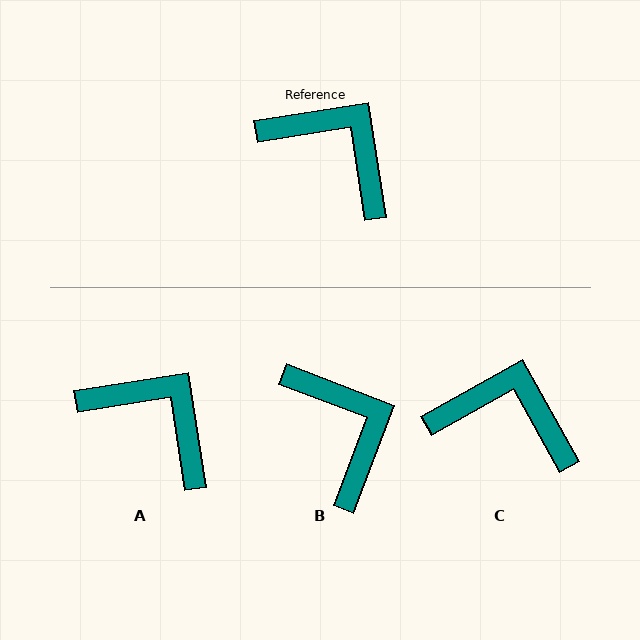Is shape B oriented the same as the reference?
No, it is off by about 30 degrees.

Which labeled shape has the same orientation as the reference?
A.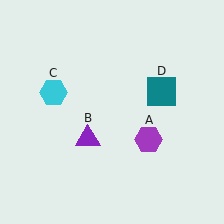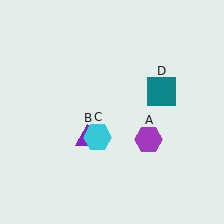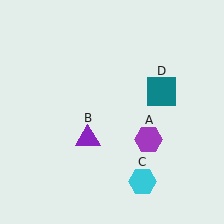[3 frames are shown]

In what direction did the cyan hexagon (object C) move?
The cyan hexagon (object C) moved down and to the right.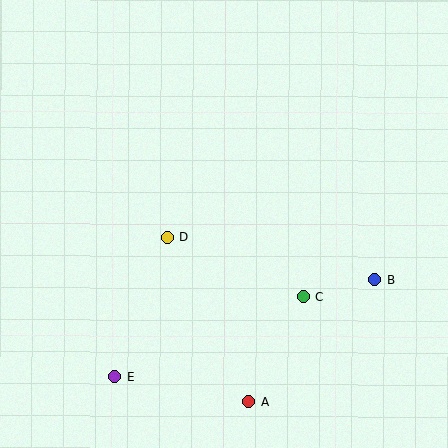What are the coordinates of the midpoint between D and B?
The midpoint between D and B is at (271, 258).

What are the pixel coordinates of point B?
Point B is at (375, 279).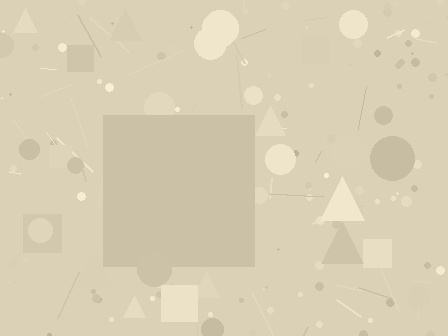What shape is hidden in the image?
A square is hidden in the image.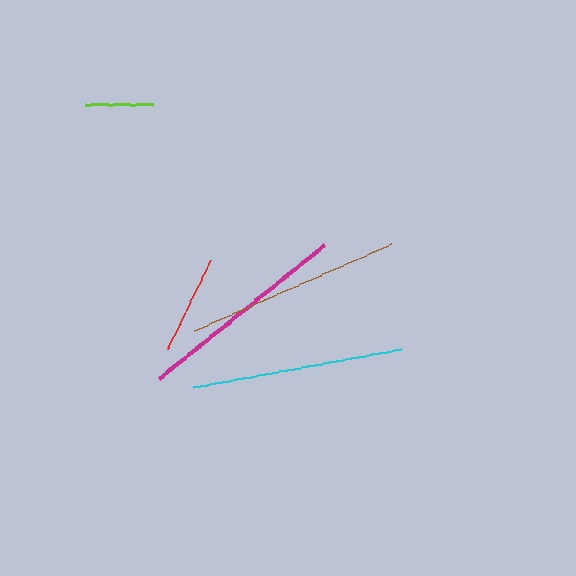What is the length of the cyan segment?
The cyan segment is approximately 211 pixels long.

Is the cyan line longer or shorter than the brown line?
The brown line is longer than the cyan line.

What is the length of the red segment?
The red segment is approximately 99 pixels long.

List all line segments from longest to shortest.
From longest to shortest: brown, magenta, cyan, red, lime.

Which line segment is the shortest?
The lime line is the shortest at approximately 68 pixels.